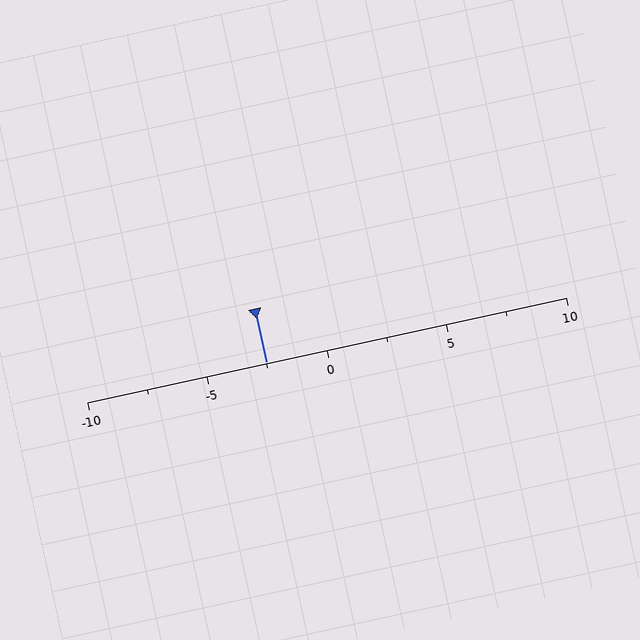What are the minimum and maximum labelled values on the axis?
The axis runs from -10 to 10.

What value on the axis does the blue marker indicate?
The marker indicates approximately -2.5.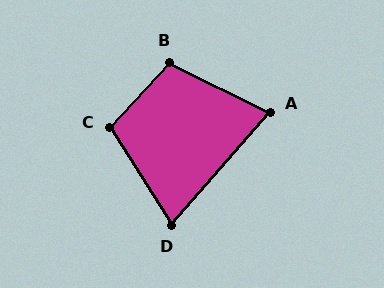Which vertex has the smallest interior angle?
D, at approximately 73 degrees.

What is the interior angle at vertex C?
Approximately 105 degrees (obtuse).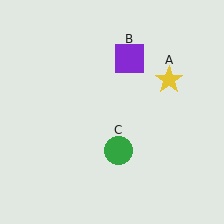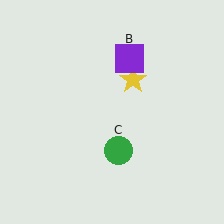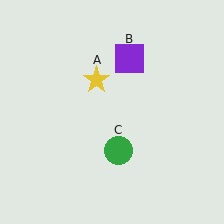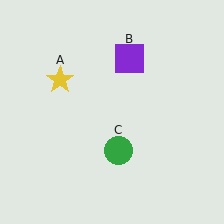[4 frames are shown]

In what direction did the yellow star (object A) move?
The yellow star (object A) moved left.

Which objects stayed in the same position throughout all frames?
Purple square (object B) and green circle (object C) remained stationary.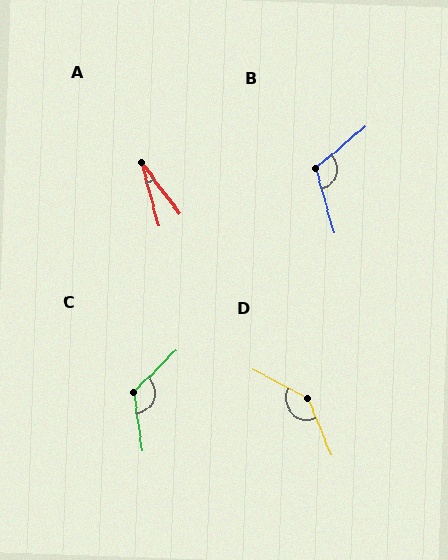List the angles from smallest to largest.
A (21°), B (114°), C (127°), D (141°).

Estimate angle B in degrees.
Approximately 114 degrees.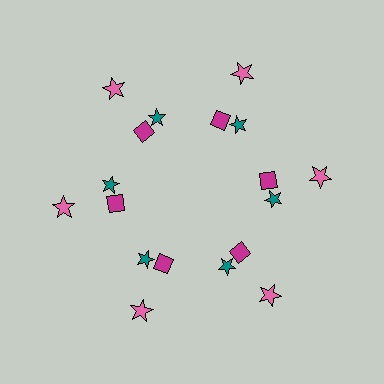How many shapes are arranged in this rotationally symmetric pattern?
There are 18 shapes, arranged in 6 groups of 3.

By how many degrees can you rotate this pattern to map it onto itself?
The pattern maps onto itself every 60 degrees of rotation.